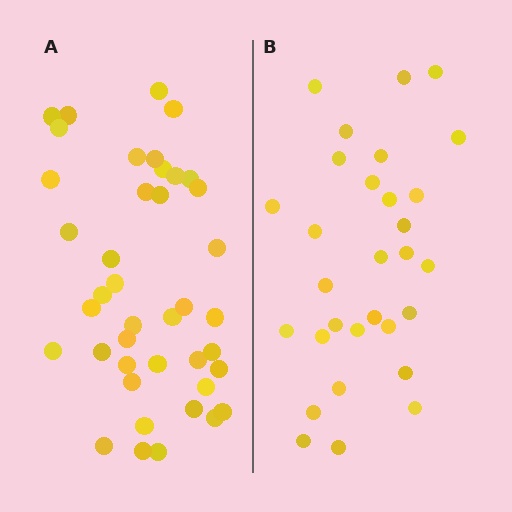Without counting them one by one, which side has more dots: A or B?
Region A (the left region) has more dots.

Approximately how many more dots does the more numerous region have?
Region A has roughly 12 or so more dots than region B.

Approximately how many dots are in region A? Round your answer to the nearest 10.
About 40 dots. (The exact count is 41, which rounds to 40.)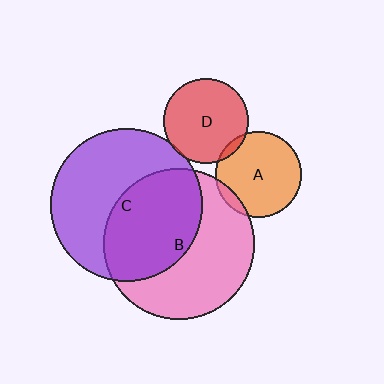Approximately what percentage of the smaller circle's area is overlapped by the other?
Approximately 5%.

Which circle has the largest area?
Circle C (purple).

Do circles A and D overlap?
Yes.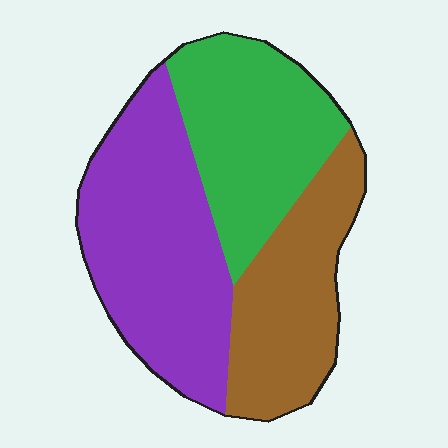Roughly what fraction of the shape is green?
Green takes up about one third (1/3) of the shape.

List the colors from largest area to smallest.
From largest to smallest: purple, green, brown.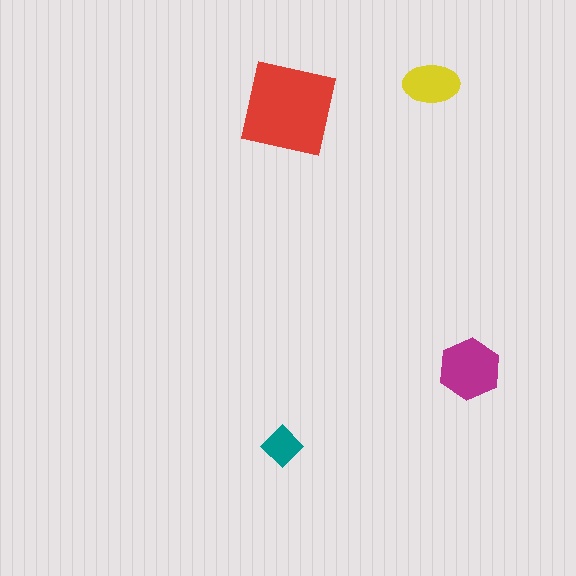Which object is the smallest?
The teal diamond.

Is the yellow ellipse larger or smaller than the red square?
Smaller.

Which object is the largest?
The red square.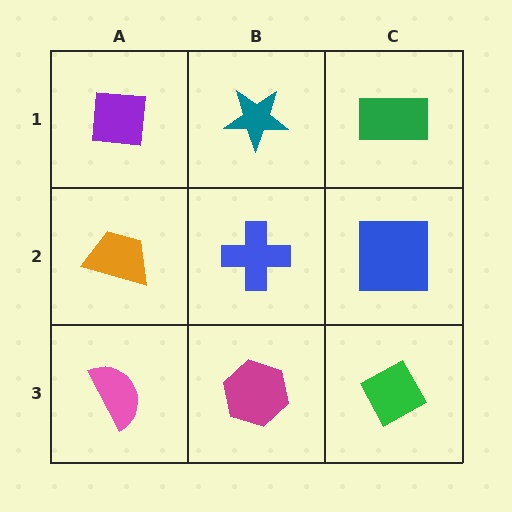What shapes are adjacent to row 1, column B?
A blue cross (row 2, column B), a purple square (row 1, column A), a green rectangle (row 1, column C).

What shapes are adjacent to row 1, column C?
A blue square (row 2, column C), a teal star (row 1, column B).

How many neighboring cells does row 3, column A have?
2.